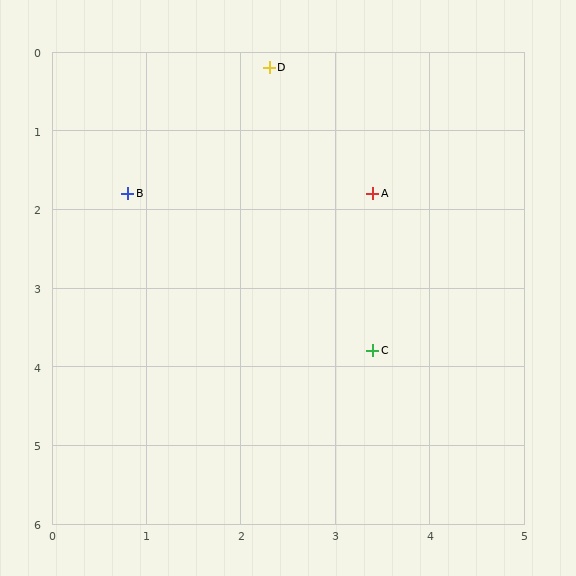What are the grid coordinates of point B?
Point B is at approximately (0.8, 1.8).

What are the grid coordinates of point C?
Point C is at approximately (3.4, 3.8).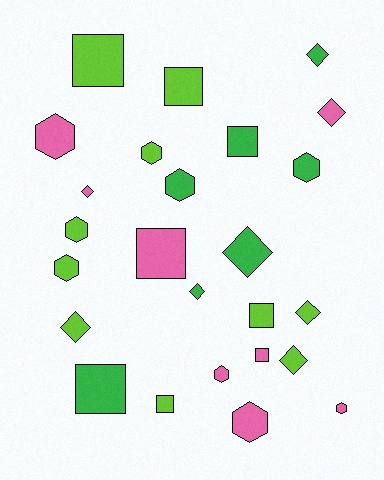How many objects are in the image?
There are 25 objects.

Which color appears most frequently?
Lime, with 10 objects.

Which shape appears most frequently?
Hexagon, with 9 objects.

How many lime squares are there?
There are 4 lime squares.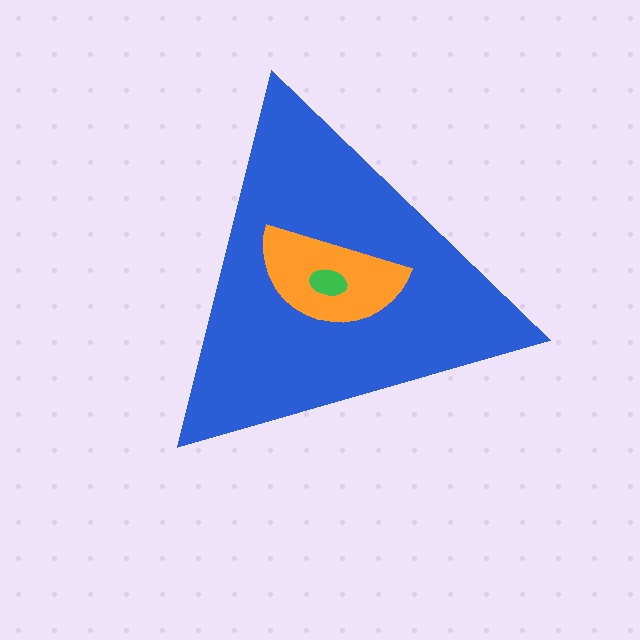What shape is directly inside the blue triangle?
The orange semicircle.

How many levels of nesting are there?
3.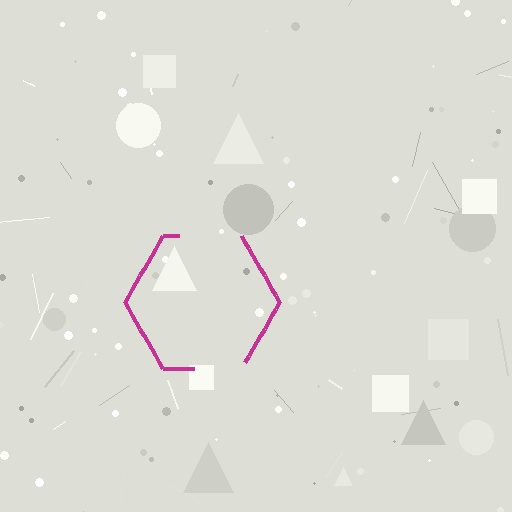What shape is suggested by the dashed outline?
The dashed outline suggests a hexagon.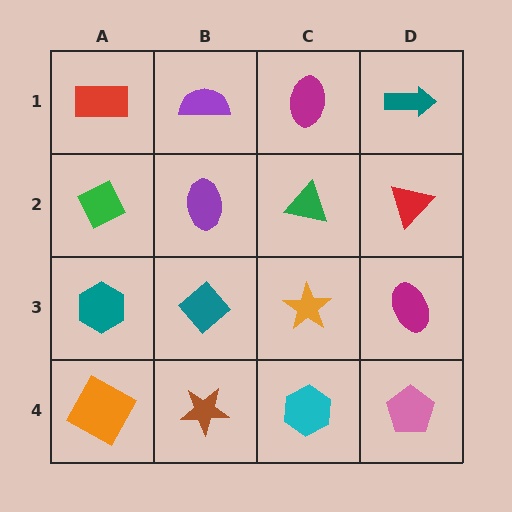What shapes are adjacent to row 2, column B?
A purple semicircle (row 1, column B), a teal diamond (row 3, column B), a green diamond (row 2, column A), a green triangle (row 2, column C).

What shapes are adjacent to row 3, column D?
A red triangle (row 2, column D), a pink pentagon (row 4, column D), an orange star (row 3, column C).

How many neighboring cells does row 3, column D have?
3.